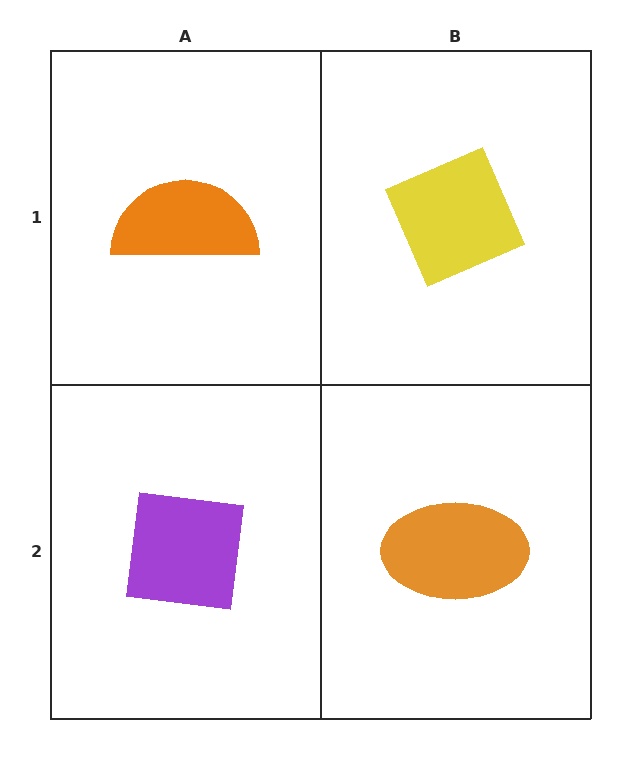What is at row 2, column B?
An orange ellipse.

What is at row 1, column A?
An orange semicircle.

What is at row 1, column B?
A yellow diamond.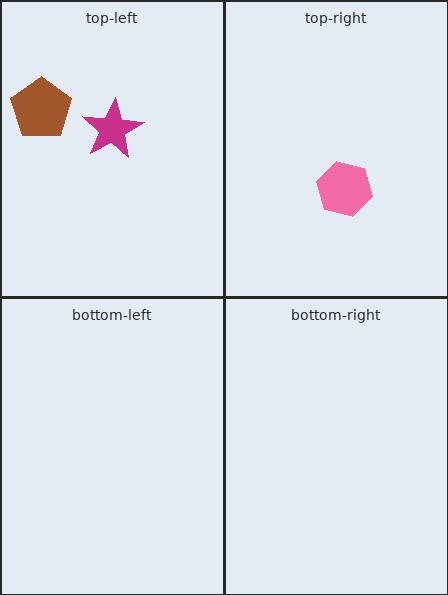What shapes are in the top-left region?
The brown pentagon, the magenta star.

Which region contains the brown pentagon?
The top-left region.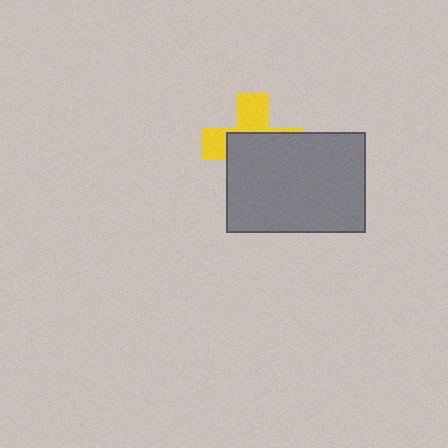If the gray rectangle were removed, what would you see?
You would see the complete yellow cross.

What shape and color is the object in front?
The object in front is a gray rectangle.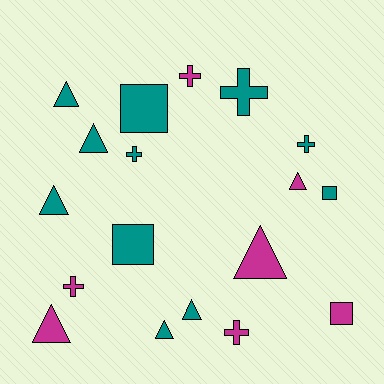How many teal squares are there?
There are 3 teal squares.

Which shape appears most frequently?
Triangle, with 8 objects.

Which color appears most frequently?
Teal, with 11 objects.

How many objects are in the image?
There are 18 objects.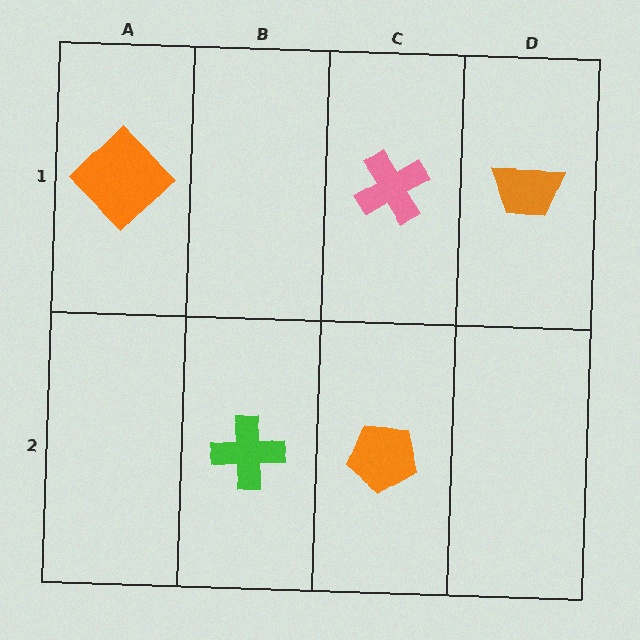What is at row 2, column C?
An orange pentagon.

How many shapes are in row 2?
2 shapes.